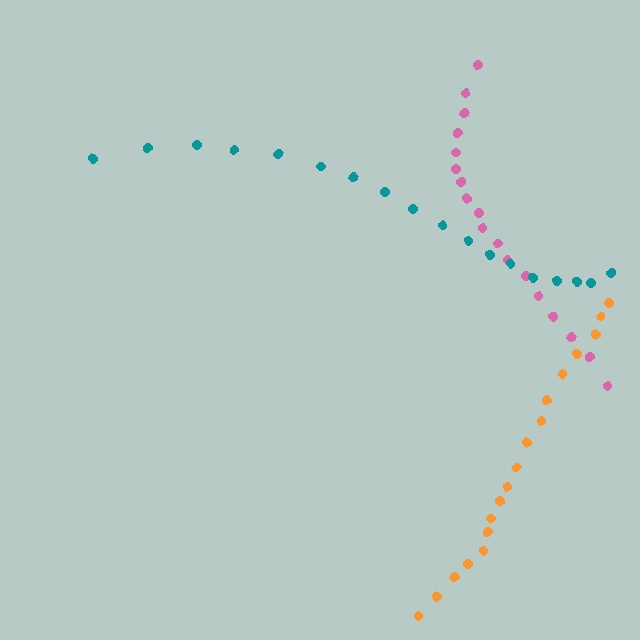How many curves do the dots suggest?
There are 3 distinct paths.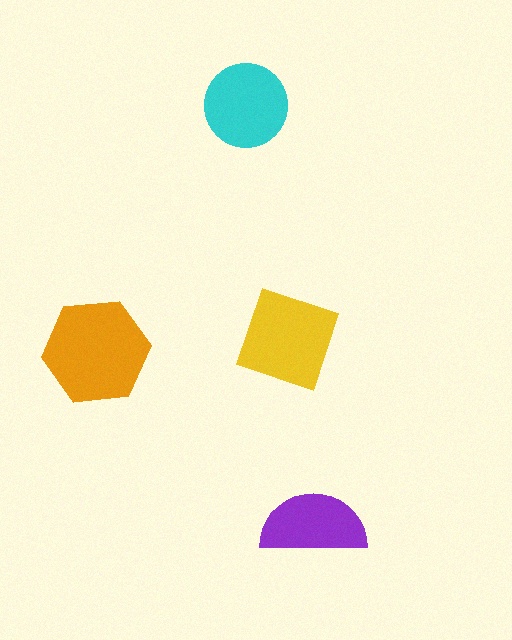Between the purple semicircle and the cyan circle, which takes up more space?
The cyan circle.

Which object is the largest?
The orange hexagon.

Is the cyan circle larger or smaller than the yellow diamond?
Smaller.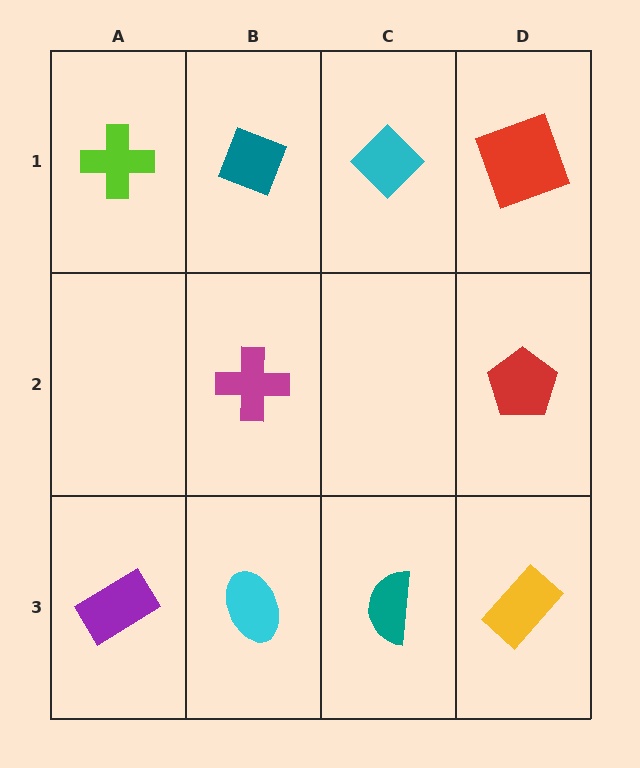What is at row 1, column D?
A red square.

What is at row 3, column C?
A teal semicircle.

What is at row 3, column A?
A purple rectangle.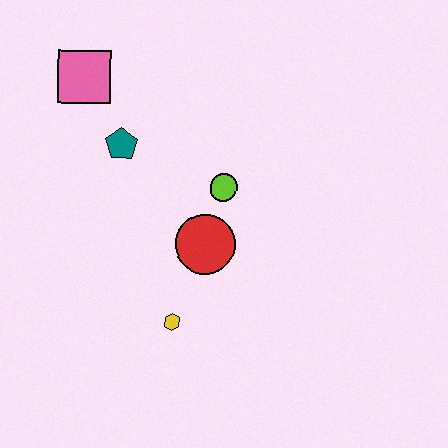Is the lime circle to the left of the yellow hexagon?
No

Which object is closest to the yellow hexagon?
The red circle is closest to the yellow hexagon.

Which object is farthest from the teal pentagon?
The yellow hexagon is farthest from the teal pentagon.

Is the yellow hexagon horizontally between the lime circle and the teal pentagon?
Yes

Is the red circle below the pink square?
Yes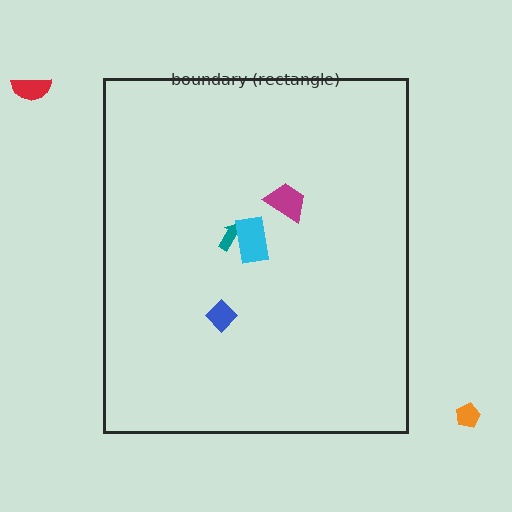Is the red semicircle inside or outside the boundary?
Outside.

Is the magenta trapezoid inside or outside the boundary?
Inside.